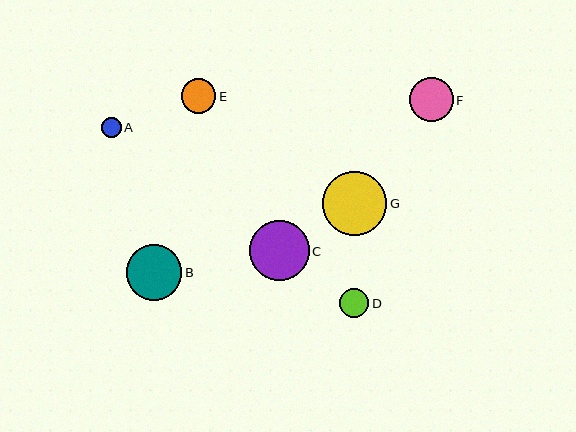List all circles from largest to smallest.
From largest to smallest: G, C, B, F, E, D, A.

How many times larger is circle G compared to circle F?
Circle G is approximately 1.5 times the size of circle F.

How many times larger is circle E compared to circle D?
Circle E is approximately 1.2 times the size of circle D.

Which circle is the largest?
Circle G is the largest with a size of approximately 64 pixels.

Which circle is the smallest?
Circle A is the smallest with a size of approximately 20 pixels.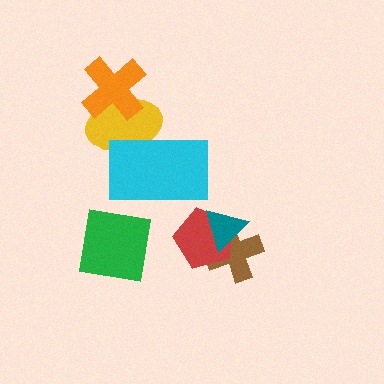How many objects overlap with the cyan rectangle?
1 object overlaps with the cyan rectangle.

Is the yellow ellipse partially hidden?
Yes, it is partially covered by another shape.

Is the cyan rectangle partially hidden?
No, no other shape covers it.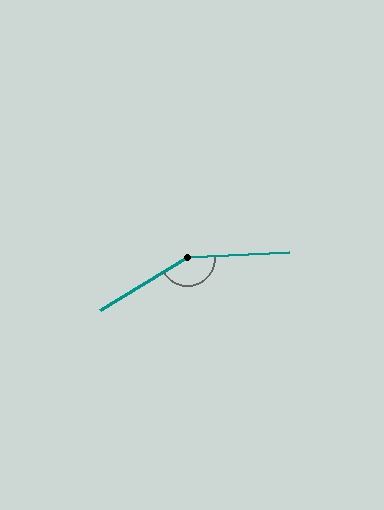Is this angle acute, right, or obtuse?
It is obtuse.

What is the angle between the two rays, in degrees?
Approximately 152 degrees.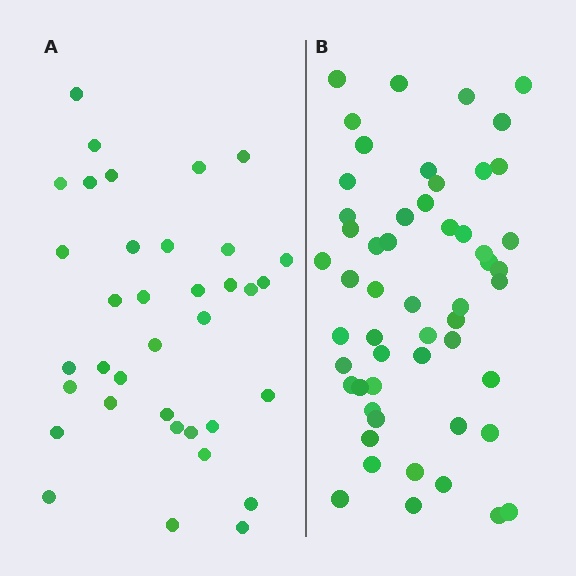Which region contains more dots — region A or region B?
Region B (the right region) has more dots.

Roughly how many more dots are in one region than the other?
Region B has approximately 20 more dots than region A.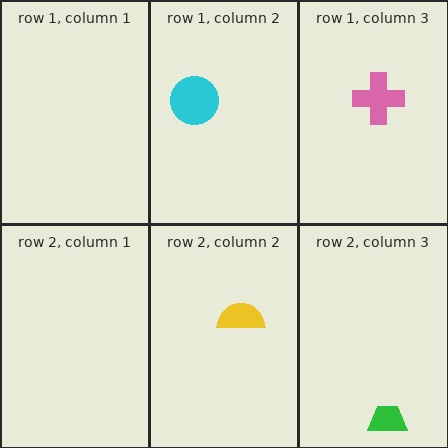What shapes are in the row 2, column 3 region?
The green trapezoid.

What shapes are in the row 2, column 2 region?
The yellow semicircle.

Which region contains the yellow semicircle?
The row 2, column 2 region.